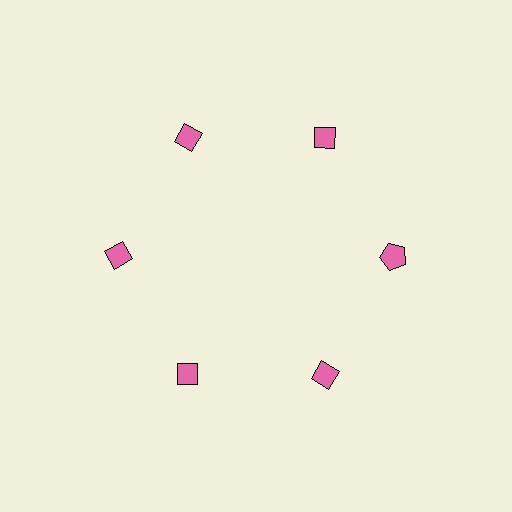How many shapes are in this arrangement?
There are 6 shapes arranged in a ring pattern.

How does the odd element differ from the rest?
It has a different shape: pentagon instead of diamond.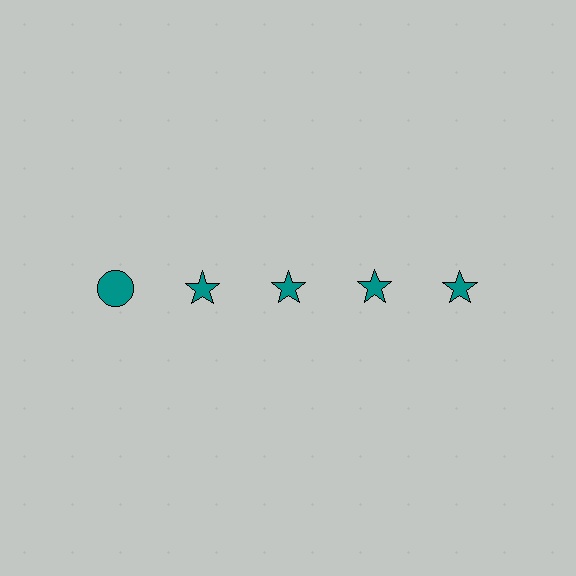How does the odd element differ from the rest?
It has a different shape: circle instead of star.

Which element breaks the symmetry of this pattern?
The teal circle in the top row, leftmost column breaks the symmetry. All other shapes are teal stars.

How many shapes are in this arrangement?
There are 5 shapes arranged in a grid pattern.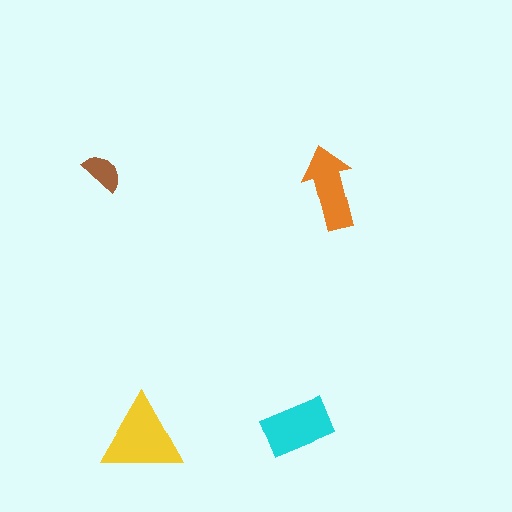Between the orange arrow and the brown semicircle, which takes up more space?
The orange arrow.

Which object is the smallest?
The brown semicircle.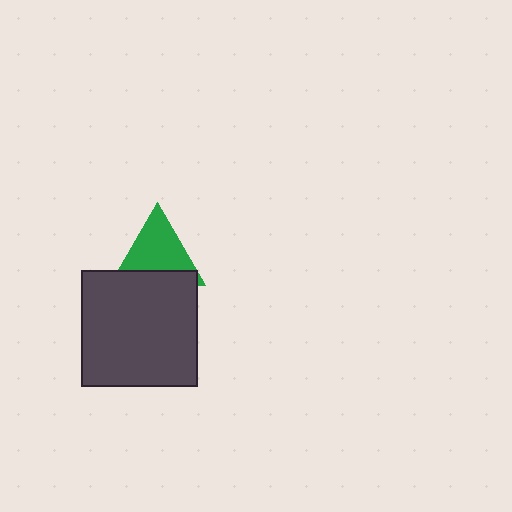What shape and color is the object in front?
The object in front is a dark gray square.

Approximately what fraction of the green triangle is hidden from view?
Roughly 33% of the green triangle is hidden behind the dark gray square.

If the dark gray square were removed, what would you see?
You would see the complete green triangle.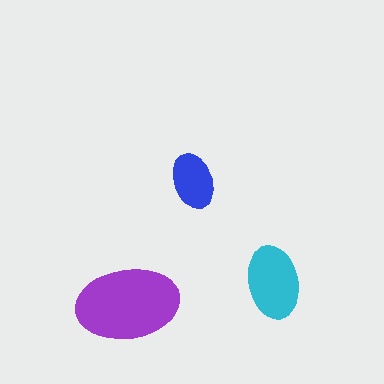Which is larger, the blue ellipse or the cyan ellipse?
The cyan one.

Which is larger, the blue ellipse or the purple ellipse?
The purple one.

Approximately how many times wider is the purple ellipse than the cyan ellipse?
About 1.5 times wider.